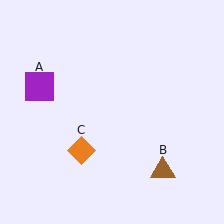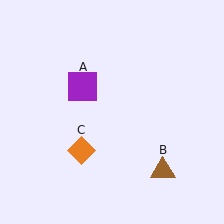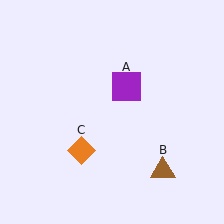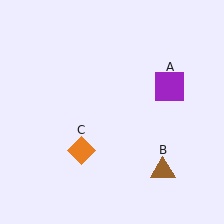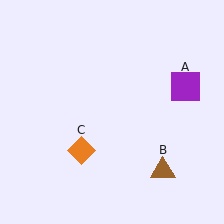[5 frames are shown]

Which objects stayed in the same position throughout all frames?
Brown triangle (object B) and orange diamond (object C) remained stationary.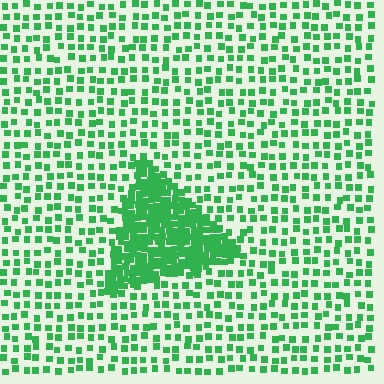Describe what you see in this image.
The image contains small green elements arranged at two different densities. A triangle-shaped region is visible where the elements are more densely packed than the surrounding area.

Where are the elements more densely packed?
The elements are more densely packed inside the triangle boundary.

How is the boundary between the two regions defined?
The boundary is defined by a change in element density (approximately 3.0x ratio). All elements are the same color, size, and shape.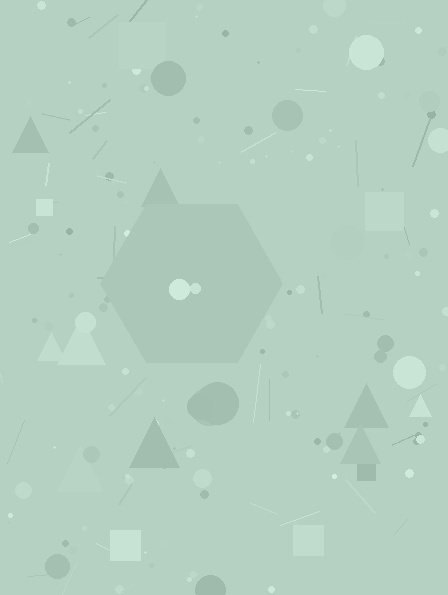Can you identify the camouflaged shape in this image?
The camouflaged shape is a hexagon.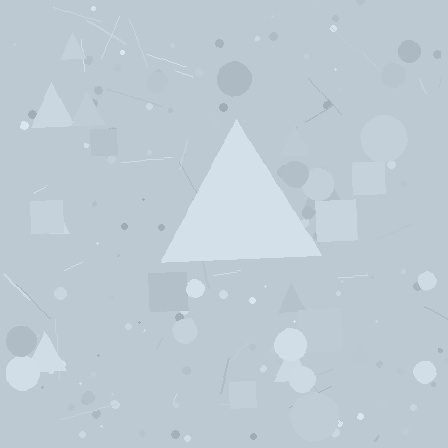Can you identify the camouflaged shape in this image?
The camouflaged shape is a triangle.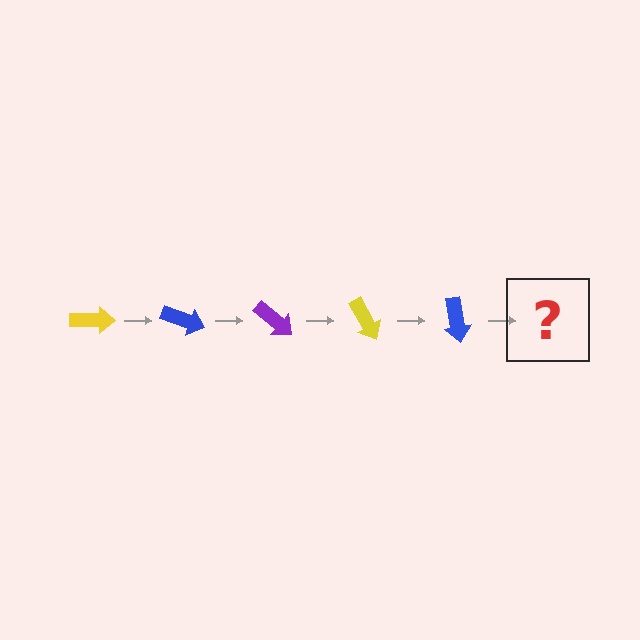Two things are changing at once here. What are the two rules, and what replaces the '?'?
The two rules are that it rotates 20 degrees each step and the color cycles through yellow, blue, and purple. The '?' should be a purple arrow, rotated 100 degrees from the start.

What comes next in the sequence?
The next element should be a purple arrow, rotated 100 degrees from the start.